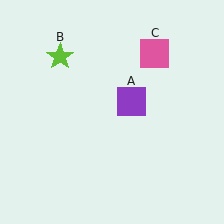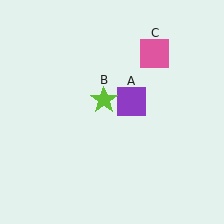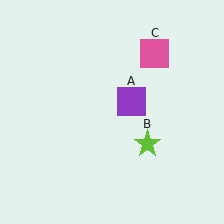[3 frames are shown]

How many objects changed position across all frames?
1 object changed position: lime star (object B).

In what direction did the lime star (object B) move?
The lime star (object B) moved down and to the right.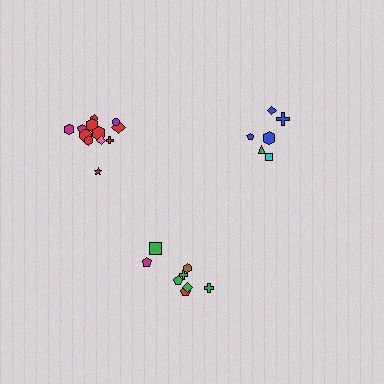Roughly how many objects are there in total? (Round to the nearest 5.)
Roughly 25 objects in total.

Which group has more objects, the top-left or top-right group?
The top-left group.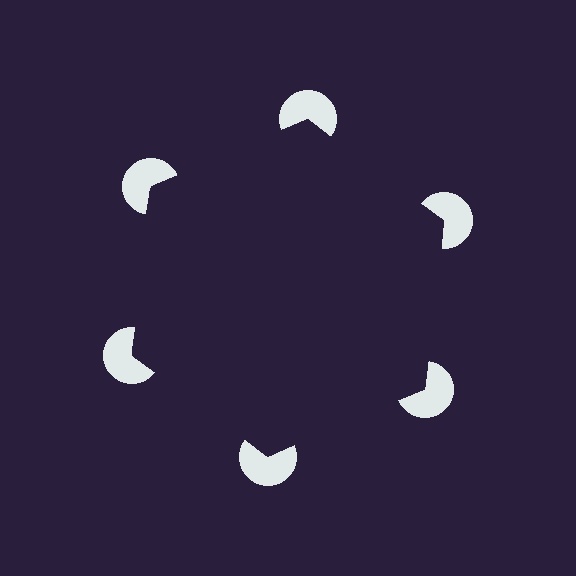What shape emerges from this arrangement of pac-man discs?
An illusory hexagon — its edges are inferred from the aligned wedge cuts in the pac-man discs, not physically drawn.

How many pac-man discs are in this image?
There are 6 — one at each vertex of the illusory hexagon.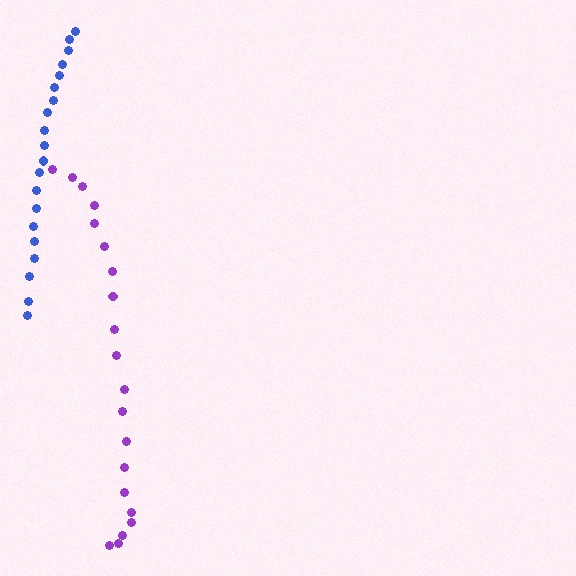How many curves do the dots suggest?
There are 2 distinct paths.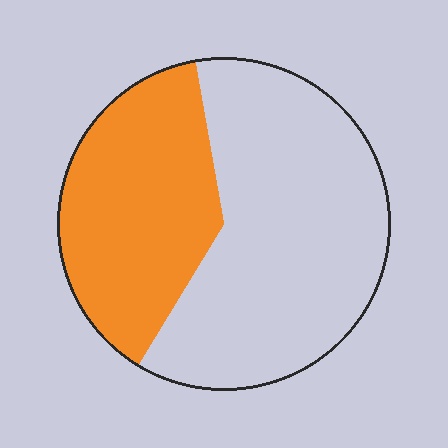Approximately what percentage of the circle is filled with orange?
Approximately 40%.